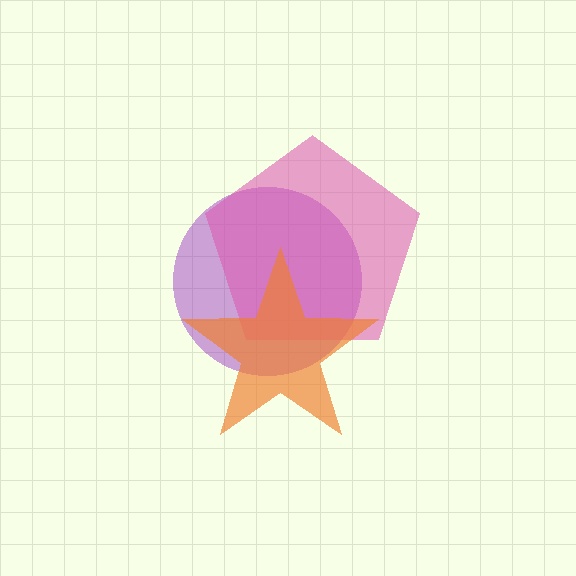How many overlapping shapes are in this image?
There are 3 overlapping shapes in the image.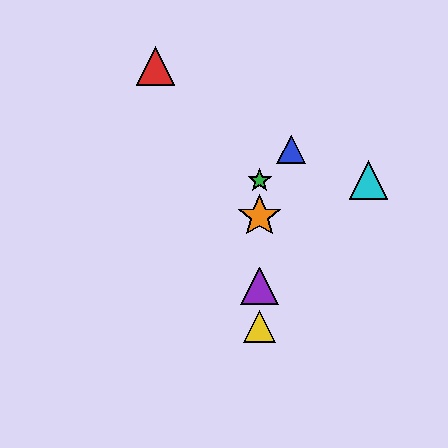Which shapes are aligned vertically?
The green star, the yellow triangle, the purple triangle, the orange star are aligned vertically.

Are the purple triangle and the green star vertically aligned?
Yes, both are at x≈260.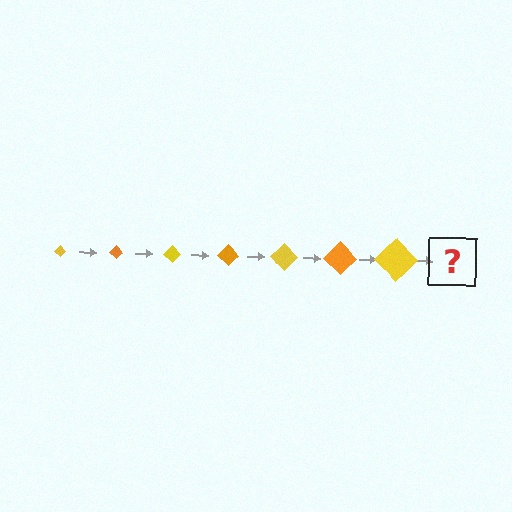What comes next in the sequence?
The next element should be an orange diamond, larger than the previous one.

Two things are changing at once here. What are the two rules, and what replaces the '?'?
The two rules are that the diamond grows larger each step and the color cycles through yellow and orange. The '?' should be an orange diamond, larger than the previous one.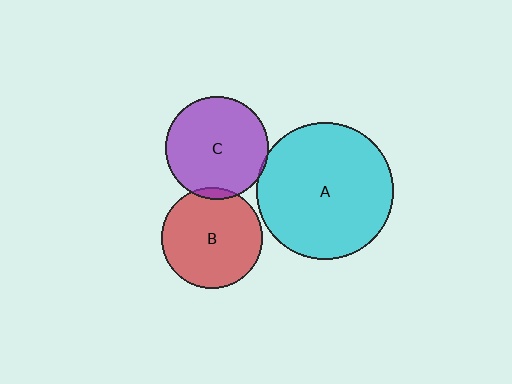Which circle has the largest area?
Circle A (cyan).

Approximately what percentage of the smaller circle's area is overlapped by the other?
Approximately 5%.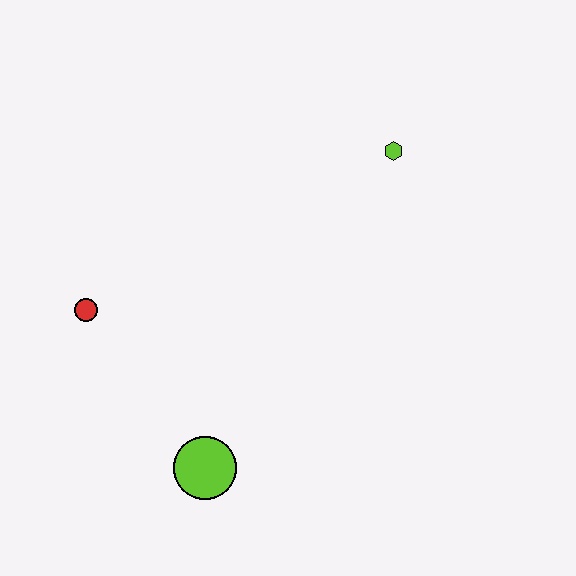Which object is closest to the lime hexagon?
The red circle is closest to the lime hexagon.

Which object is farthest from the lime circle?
The lime hexagon is farthest from the lime circle.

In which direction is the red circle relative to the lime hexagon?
The red circle is to the left of the lime hexagon.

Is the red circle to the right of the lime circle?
No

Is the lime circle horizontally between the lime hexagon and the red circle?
Yes